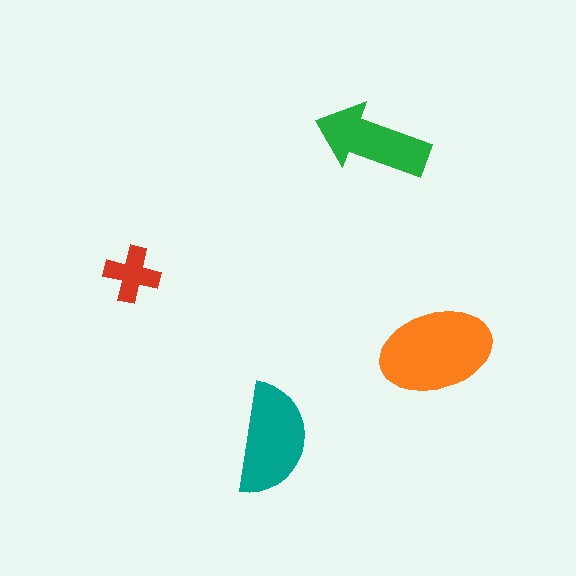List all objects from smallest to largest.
The red cross, the green arrow, the teal semicircle, the orange ellipse.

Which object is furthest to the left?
The red cross is leftmost.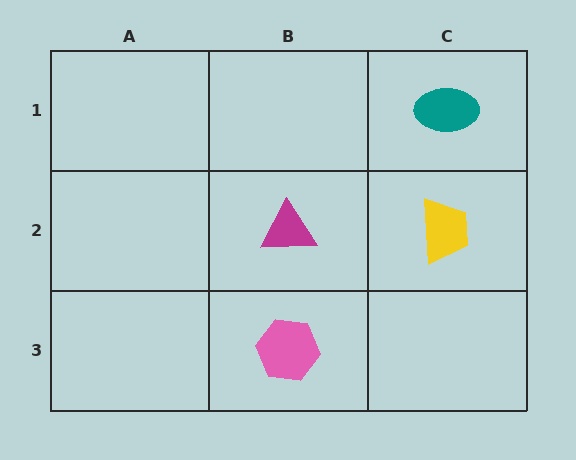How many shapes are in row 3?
1 shape.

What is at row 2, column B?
A magenta triangle.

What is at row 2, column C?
A yellow trapezoid.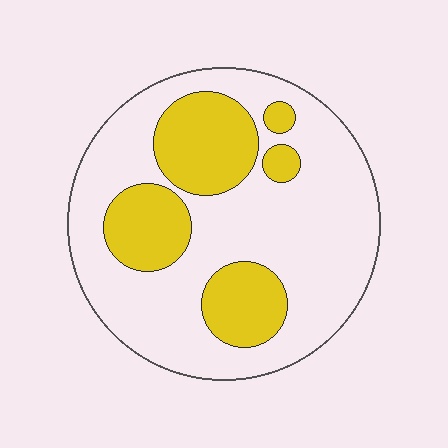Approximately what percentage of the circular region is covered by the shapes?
Approximately 30%.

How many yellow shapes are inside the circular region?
5.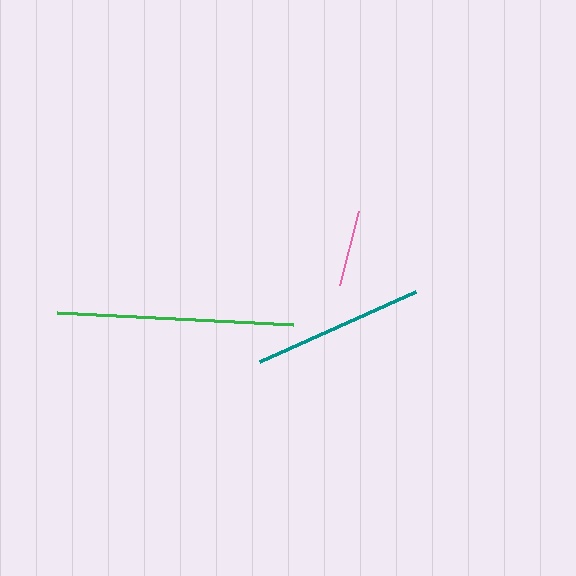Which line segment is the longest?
The green line is the longest at approximately 236 pixels.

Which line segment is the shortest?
The pink line is the shortest at approximately 76 pixels.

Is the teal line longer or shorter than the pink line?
The teal line is longer than the pink line.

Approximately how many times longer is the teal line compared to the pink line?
The teal line is approximately 2.2 times the length of the pink line.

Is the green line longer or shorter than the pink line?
The green line is longer than the pink line.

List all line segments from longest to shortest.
From longest to shortest: green, teal, pink.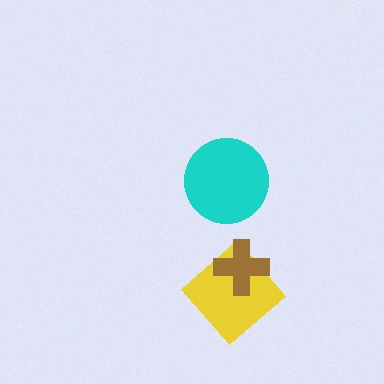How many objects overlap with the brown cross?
1 object overlaps with the brown cross.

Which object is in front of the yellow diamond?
The brown cross is in front of the yellow diamond.